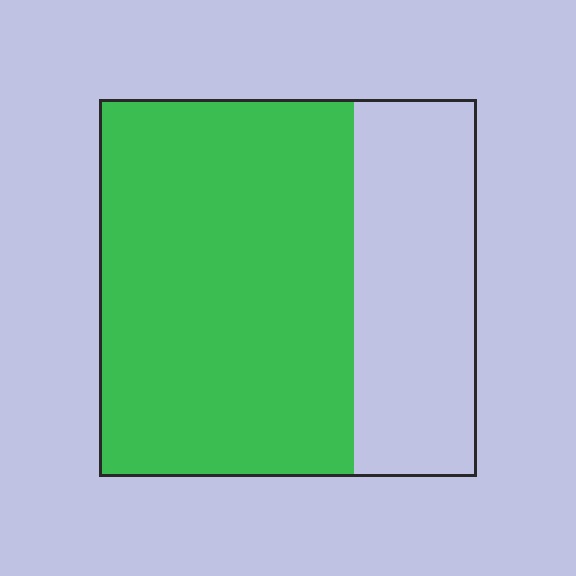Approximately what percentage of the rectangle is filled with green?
Approximately 65%.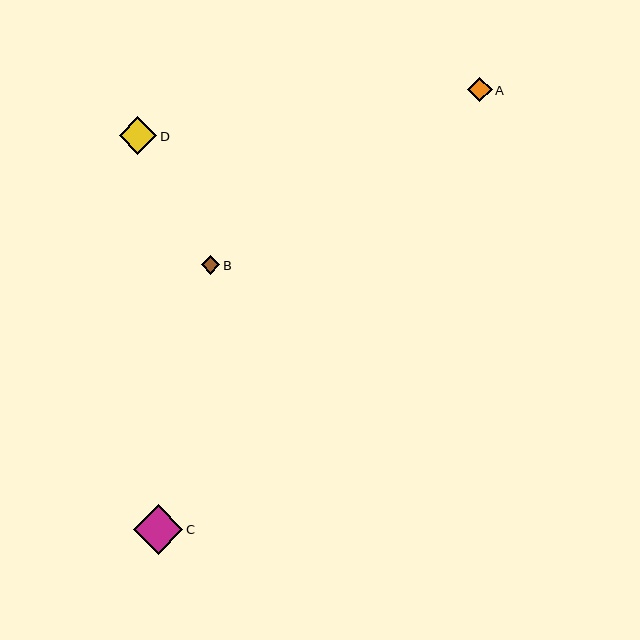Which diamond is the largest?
Diamond C is the largest with a size of approximately 50 pixels.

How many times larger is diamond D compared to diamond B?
Diamond D is approximately 2.0 times the size of diamond B.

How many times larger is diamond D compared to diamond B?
Diamond D is approximately 2.0 times the size of diamond B.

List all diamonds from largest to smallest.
From largest to smallest: C, D, A, B.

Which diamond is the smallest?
Diamond B is the smallest with a size of approximately 18 pixels.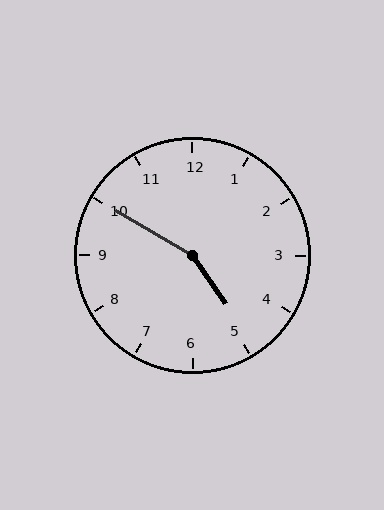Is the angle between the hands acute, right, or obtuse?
It is obtuse.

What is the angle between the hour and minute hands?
Approximately 155 degrees.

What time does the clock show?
4:50.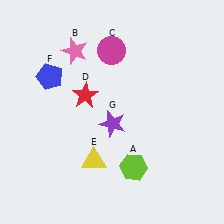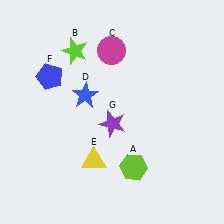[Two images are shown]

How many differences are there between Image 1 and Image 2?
There are 2 differences between the two images.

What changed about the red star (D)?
In Image 1, D is red. In Image 2, it changed to blue.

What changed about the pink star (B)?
In Image 1, B is pink. In Image 2, it changed to lime.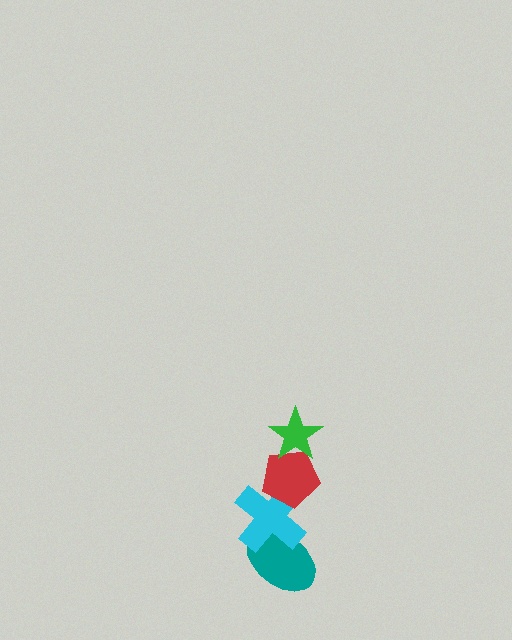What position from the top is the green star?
The green star is 1st from the top.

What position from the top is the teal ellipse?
The teal ellipse is 4th from the top.